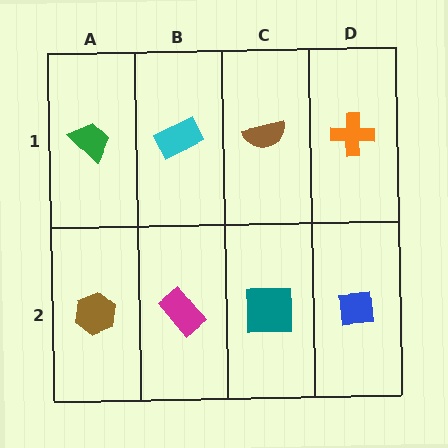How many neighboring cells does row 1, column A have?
2.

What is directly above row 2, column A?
A green trapezoid.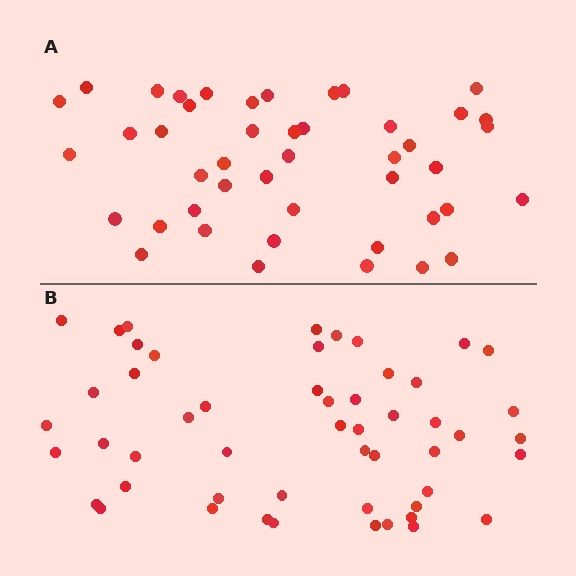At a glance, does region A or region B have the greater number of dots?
Region B (the bottom region) has more dots.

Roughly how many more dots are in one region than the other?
Region B has roughly 8 or so more dots than region A.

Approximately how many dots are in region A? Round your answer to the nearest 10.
About 40 dots. (The exact count is 45, which rounds to 40.)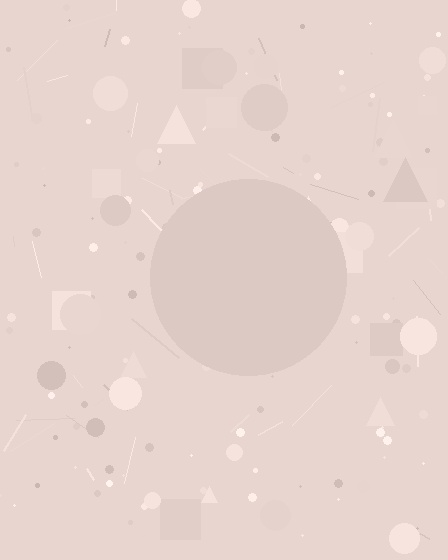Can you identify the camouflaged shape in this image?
The camouflaged shape is a circle.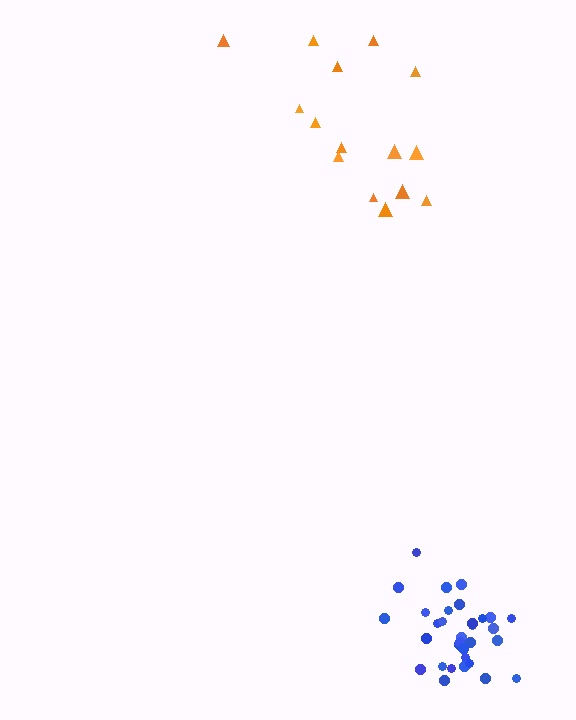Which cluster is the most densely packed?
Blue.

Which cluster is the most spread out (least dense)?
Orange.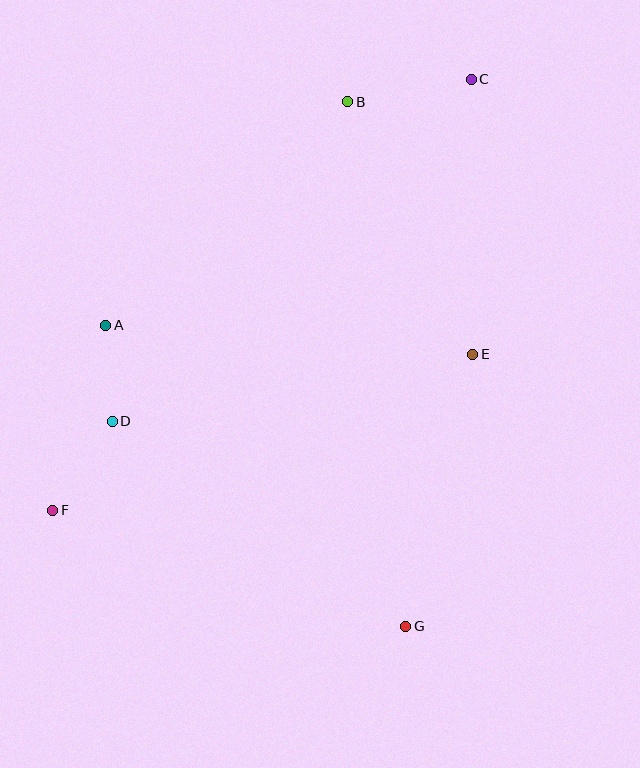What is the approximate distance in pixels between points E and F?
The distance between E and F is approximately 448 pixels.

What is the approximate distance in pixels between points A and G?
The distance between A and G is approximately 425 pixels.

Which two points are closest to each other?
Points A and D are closest to each other.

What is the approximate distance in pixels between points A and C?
The distance between A and C is approximately 441 pixels.